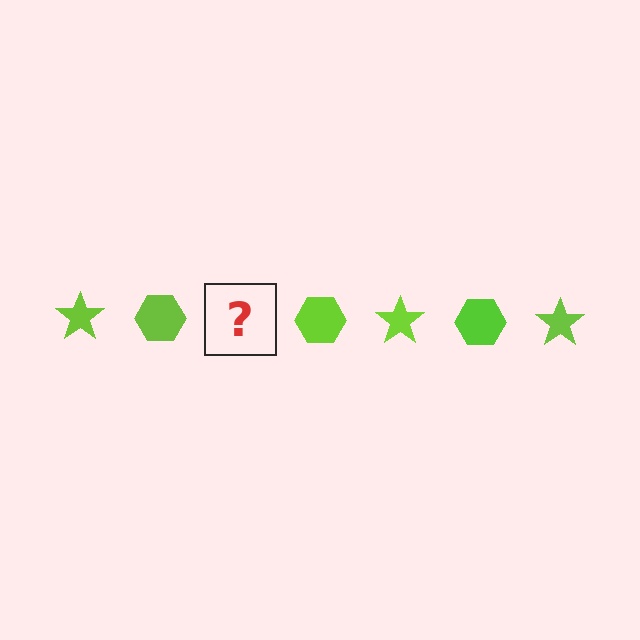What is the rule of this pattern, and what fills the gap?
The rule is that the pattern cycles through star, hexagon shapes in lime. The gap should be filled with a lime star.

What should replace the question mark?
The question mark should be replaced with a lime star.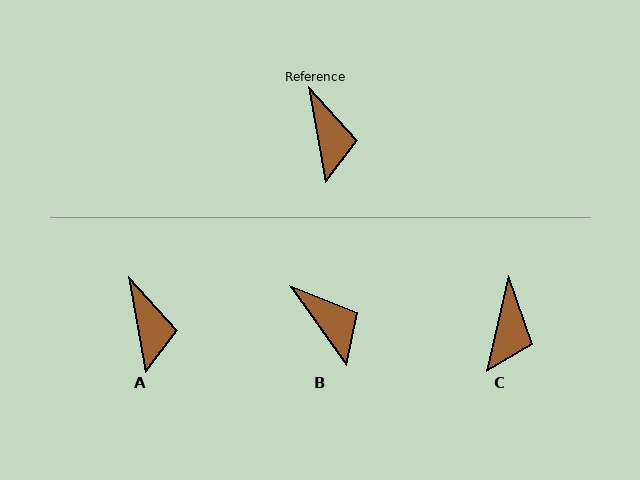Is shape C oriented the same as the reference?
No, it is off by about 23 degrees.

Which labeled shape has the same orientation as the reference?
A.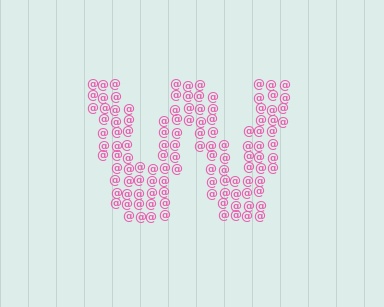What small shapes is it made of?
It is made of small at signs.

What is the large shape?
The large shape is the letter W.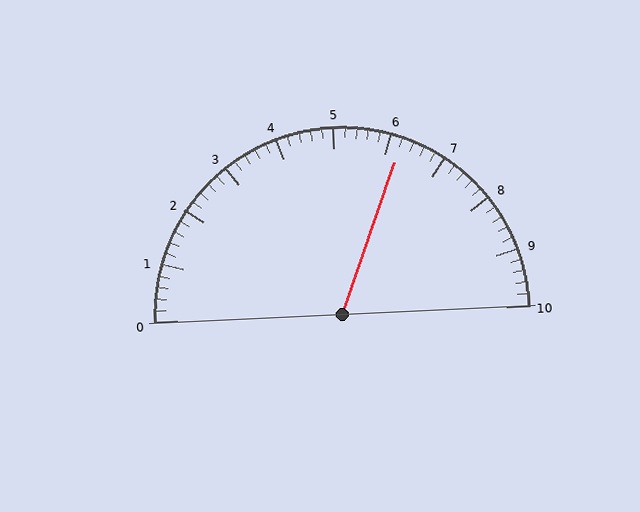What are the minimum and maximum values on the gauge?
The gauge ranges from 0 to 10.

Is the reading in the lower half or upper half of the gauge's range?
The reading is in the upper half of the range (0 to 10).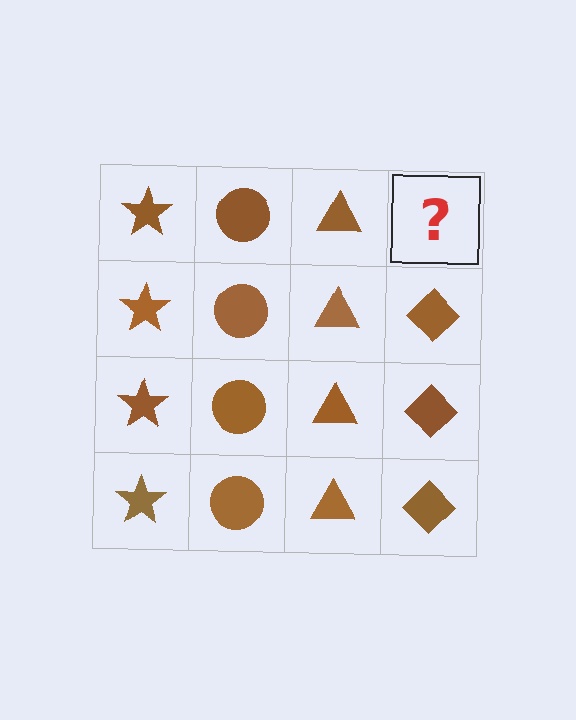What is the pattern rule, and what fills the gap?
The rule is that each column has a consistent shape. The gap should be filled with a brown diamond.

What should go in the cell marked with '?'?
The missing cell should contain a brown diamond.